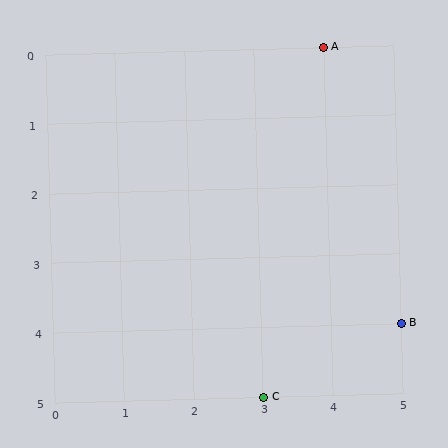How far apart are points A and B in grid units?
Points A and B are 1 column and 4 rows apart (about 4.1 grid units diagonally).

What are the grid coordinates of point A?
Point A is at grid coordinates (4, 0).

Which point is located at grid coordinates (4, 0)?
Point A is at (4, 0).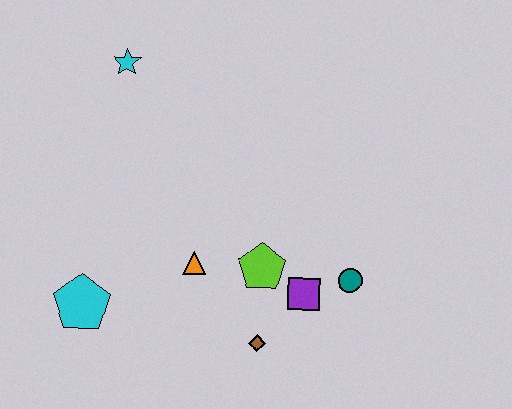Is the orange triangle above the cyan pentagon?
Yes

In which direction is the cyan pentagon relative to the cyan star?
The cyan pentagon is below the cyan star.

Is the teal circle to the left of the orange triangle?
No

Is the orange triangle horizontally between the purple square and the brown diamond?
No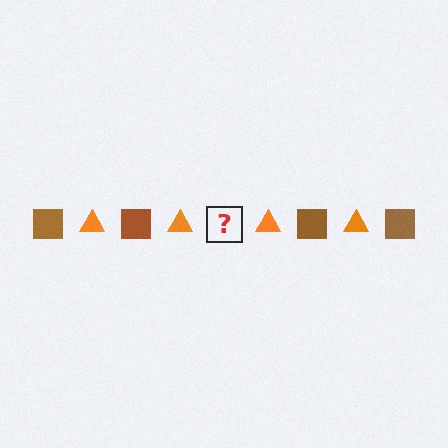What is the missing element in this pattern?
The missing element is a brown square.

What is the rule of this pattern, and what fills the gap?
The rule is that the pattern alternates between brown square and orange triangle. The gap should be filled with a brown square.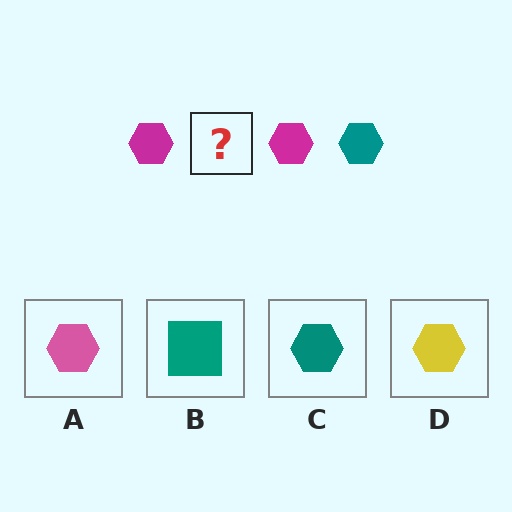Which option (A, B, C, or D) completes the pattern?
C.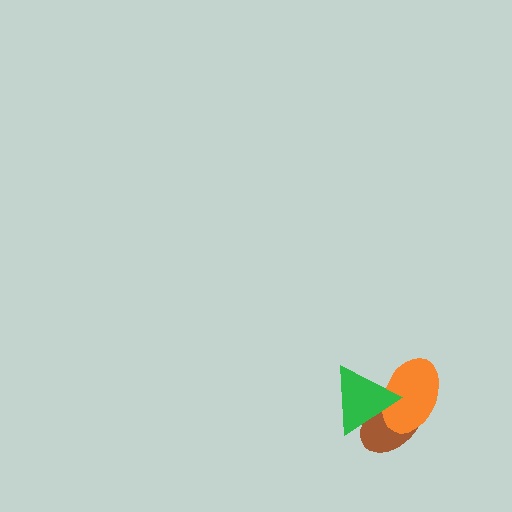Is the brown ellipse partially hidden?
Yes, it is partially covered by another shape.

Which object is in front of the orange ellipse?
The green triangle is in front of the orange ellipse.